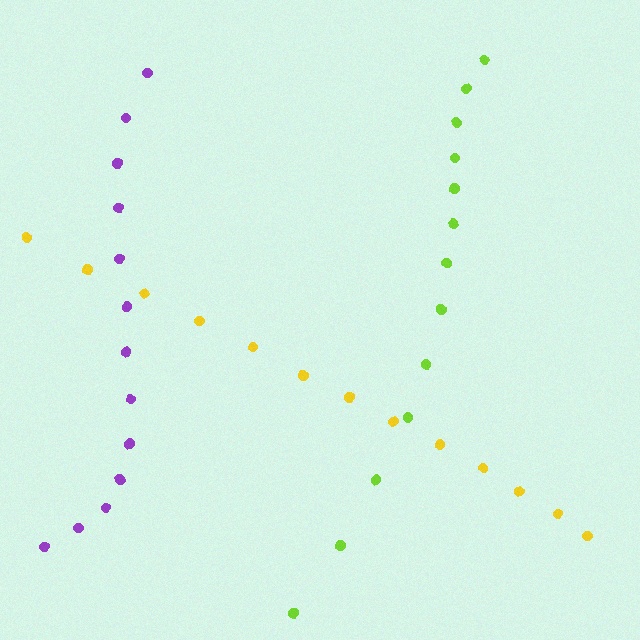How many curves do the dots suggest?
There are 3 distinct paths.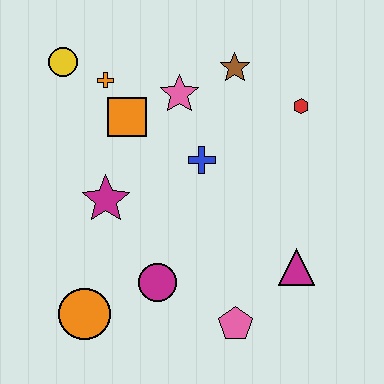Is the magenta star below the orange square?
Yes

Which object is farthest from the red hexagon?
The orange circle is farthest from the red hexagon.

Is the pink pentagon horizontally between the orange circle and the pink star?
No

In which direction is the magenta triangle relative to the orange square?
The magenta triangle is to the right of the orange square.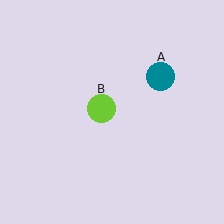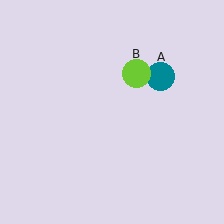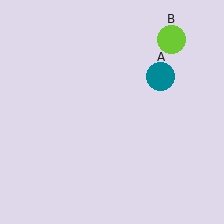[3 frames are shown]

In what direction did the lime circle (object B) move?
The lime circle (object B) moved up and to the right.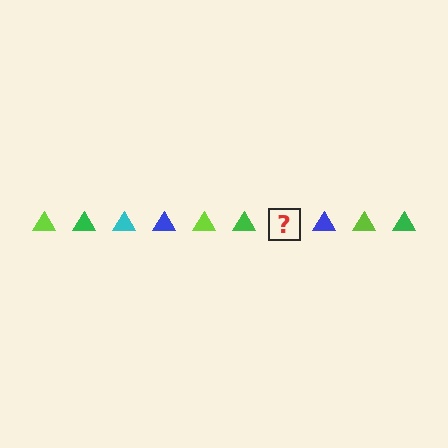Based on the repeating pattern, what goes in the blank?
The blank should be a cyan triangle.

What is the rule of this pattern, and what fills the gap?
The rule is that the pattern cycles through lime, green, cyan, blue triangles. The gap should be filled with a cyan triangle.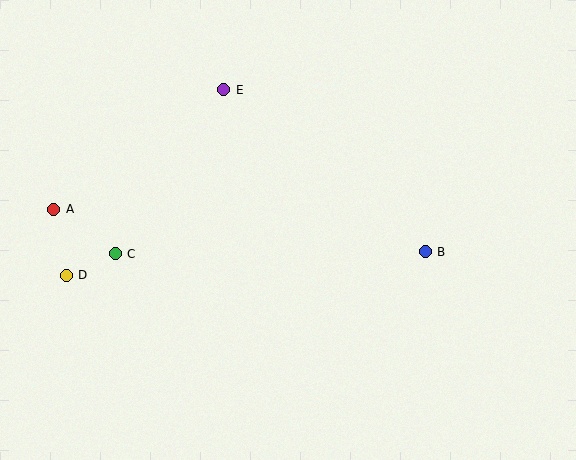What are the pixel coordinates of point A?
Point A is at (54, 209).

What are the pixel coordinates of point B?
Point B is at (425, 252).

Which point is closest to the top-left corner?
Point A is closest to the top-left corner.